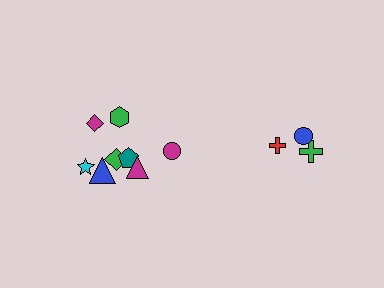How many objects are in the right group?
There are 3 objects.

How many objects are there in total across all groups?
There are 11 objects.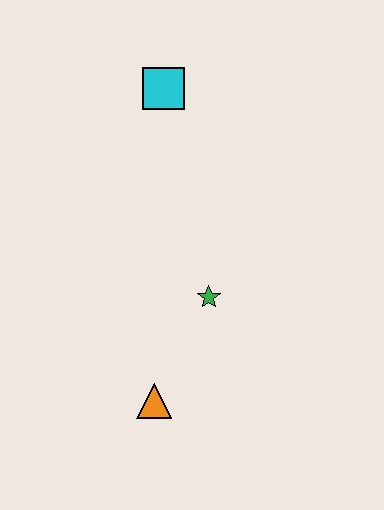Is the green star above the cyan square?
No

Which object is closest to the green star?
The orange triangle is closest to the green star.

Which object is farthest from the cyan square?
The orange triangle is farthest from the cyan square.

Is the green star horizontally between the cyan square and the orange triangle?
No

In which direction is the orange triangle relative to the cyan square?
The orange triangle is below the cyan square.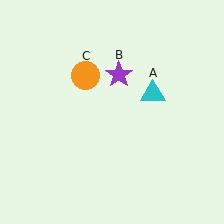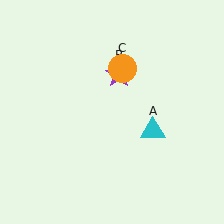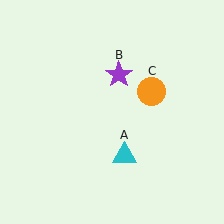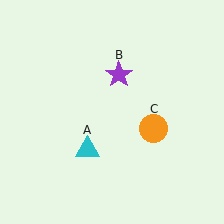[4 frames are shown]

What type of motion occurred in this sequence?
The cyan triangle (object A), orange circle (object C) rotated clockwise around the center of the scene.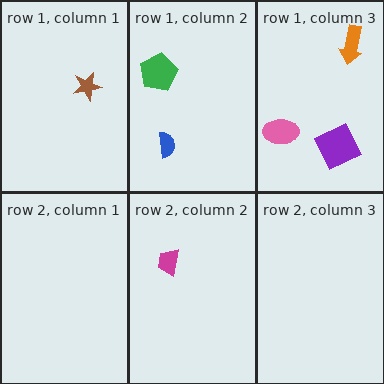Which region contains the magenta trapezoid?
The row 2, column 2 region.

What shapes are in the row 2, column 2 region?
The magenta trapezoid.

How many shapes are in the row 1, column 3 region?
3.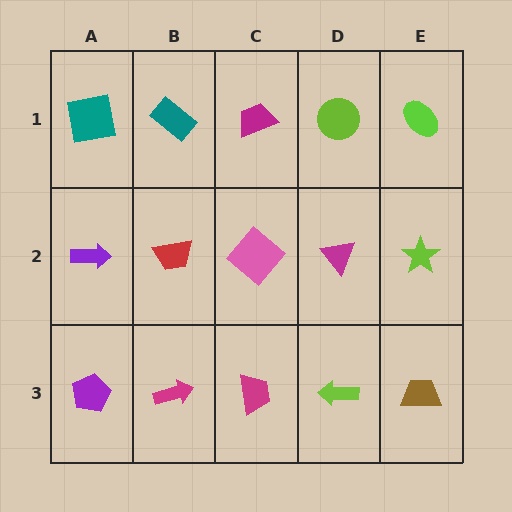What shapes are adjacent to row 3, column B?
A red trapezoid (row 2, column B), a purple pentagon (row 3, column A), a magenta trapezoid (row 3, column C).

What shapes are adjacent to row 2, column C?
A magenta trapezoid (row 1, column C), a magenta trapezoid (row 3, column C), a red trapezoid (row 2, column B), a magenta triangle (row 2, column D).